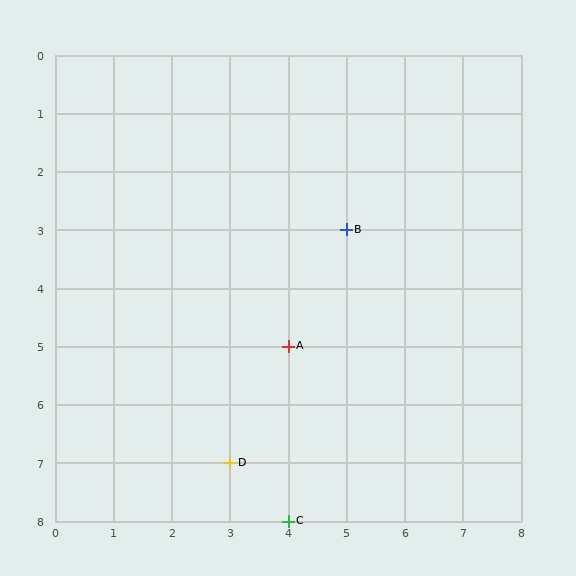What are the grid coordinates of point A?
Point A is at grid coordinates (4, 5).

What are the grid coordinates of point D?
Point D is at grid coordinates (3, 7).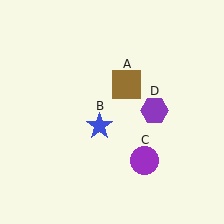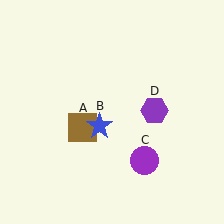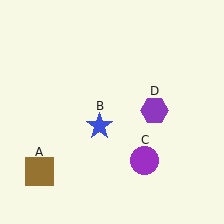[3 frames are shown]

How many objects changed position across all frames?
1 object changed position: brown square (object A).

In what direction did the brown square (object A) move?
The brown square (object A) moved down and to the left.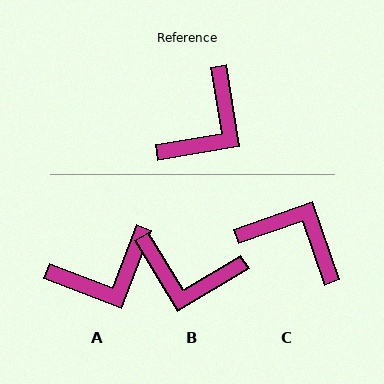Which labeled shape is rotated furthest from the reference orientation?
C, about 100 degrees away.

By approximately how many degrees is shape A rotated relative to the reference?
Approximately 31 degrees clockwise.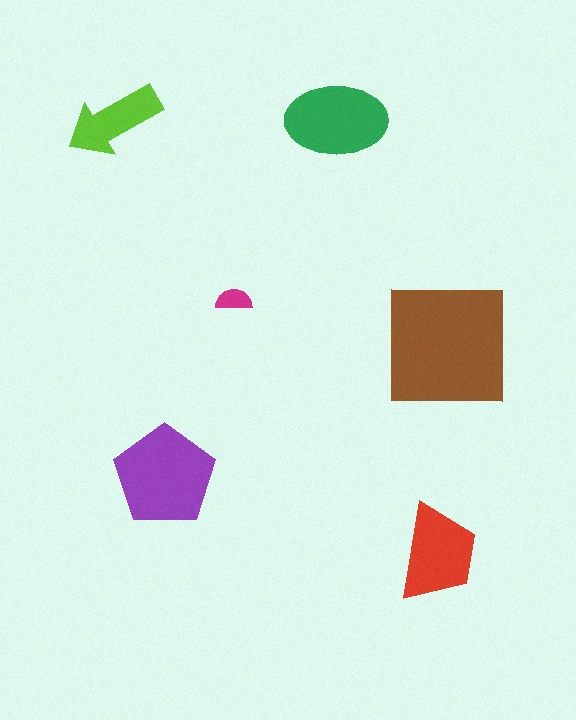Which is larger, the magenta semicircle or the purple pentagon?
The purple pentagon.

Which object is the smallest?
The magenta semicircle.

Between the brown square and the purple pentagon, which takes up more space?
The brown square.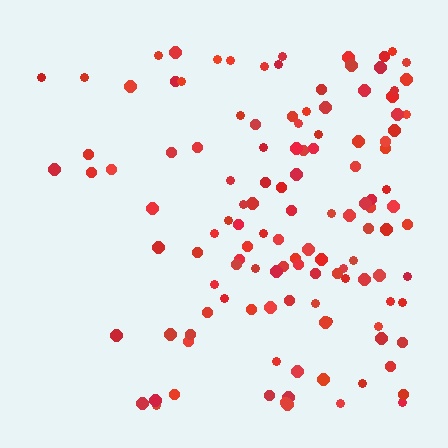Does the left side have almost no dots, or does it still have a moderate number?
Still a moderate number, just noticeably fewer than the right.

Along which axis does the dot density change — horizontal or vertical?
Horizontal.